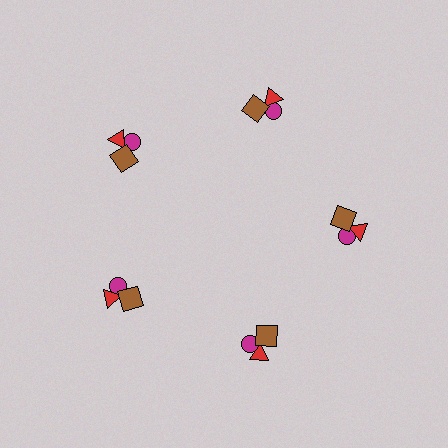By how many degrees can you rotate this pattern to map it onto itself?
The pattern maps onto itself every 72 degrees of rotation.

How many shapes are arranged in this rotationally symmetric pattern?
There are 15 shapes, arranged in 5 groups of 3.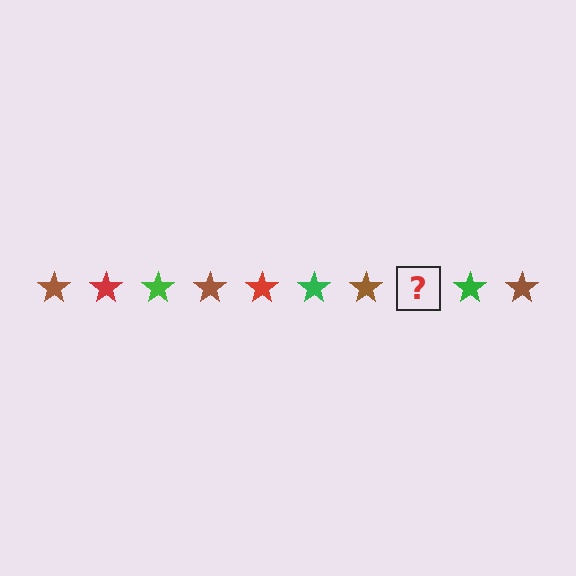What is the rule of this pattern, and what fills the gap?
The rule is that the pattern cycles through brown, red, green stars. The gap should be filled with a red star.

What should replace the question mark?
The question mark should be replaced with a red star.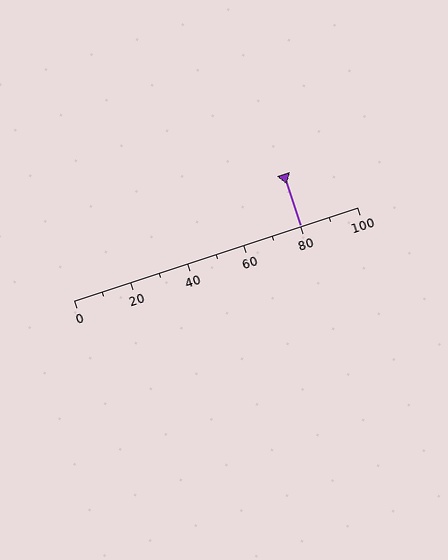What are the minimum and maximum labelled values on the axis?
The axis runs from 0 to 100.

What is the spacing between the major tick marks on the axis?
The major ticks are spaced 20 apart.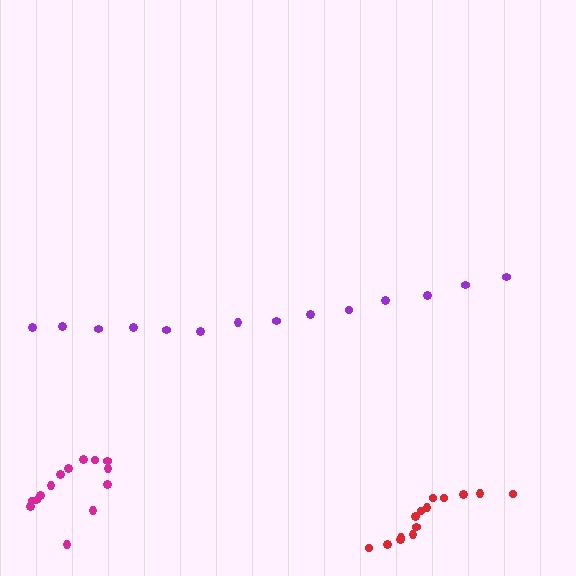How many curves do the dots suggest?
There are 3 distinct paths.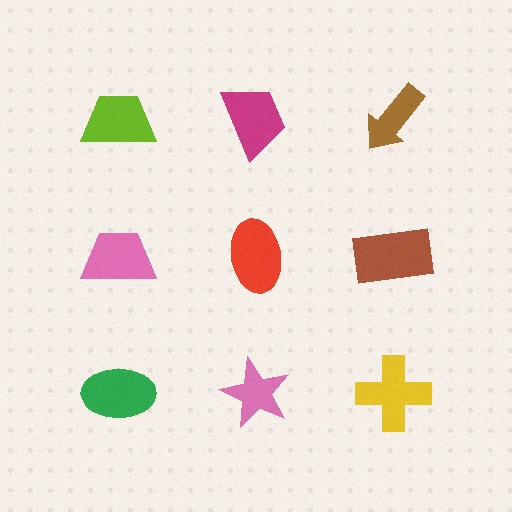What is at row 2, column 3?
A brown rectangle.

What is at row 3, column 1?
A green ellipse.